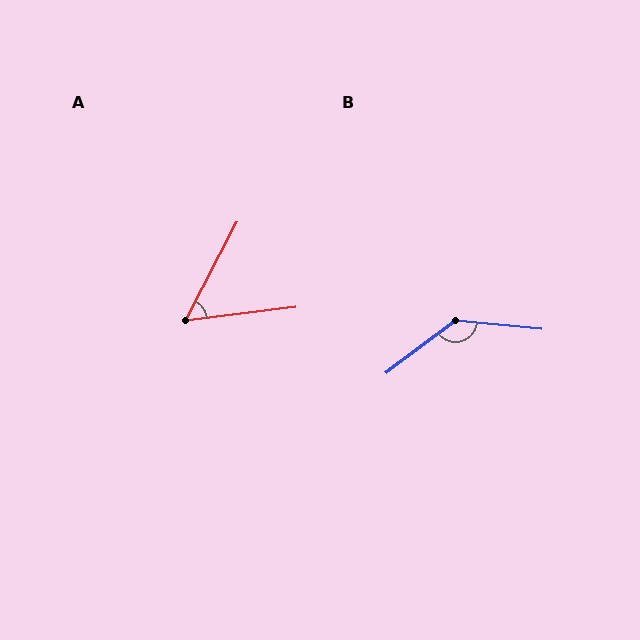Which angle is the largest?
B, at approximately 137 degrees.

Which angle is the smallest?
A, at approximately 55 degrees.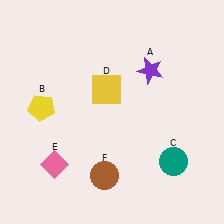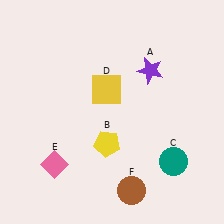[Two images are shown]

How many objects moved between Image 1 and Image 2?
2 objects moved between the two images.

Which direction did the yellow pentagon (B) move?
The yellow pentagon (B) moved right.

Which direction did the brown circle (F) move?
The brown circle (F) moved right.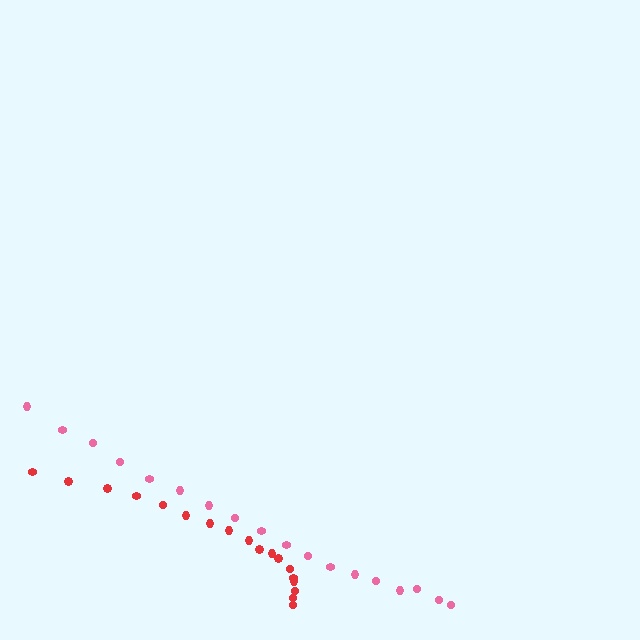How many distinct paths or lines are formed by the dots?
There are 2 distinct paths.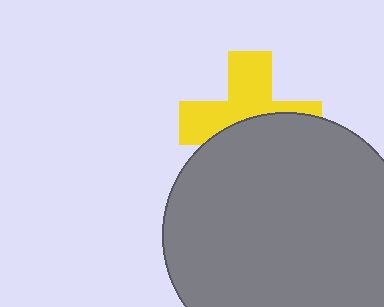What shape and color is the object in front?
The object in front is a gray circle.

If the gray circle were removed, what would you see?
You would see the complete yellow cross.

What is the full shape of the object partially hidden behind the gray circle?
The partially hidden object is a yellow cross.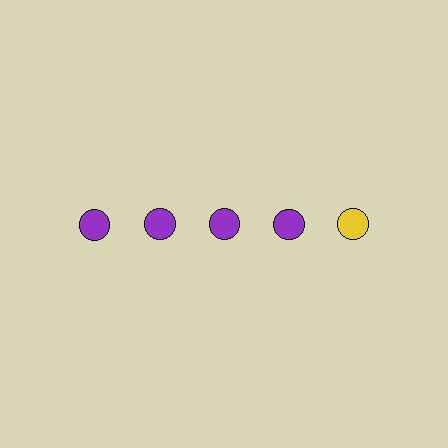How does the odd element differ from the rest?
It has a different color: yellow instead of purple.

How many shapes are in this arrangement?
There are 5 shapes arranged in a grid pattern.